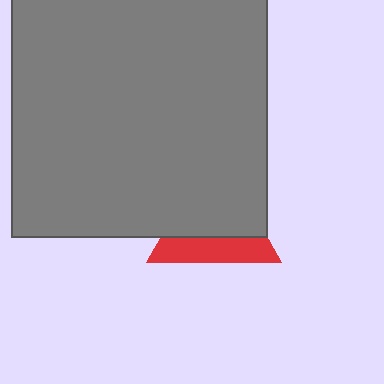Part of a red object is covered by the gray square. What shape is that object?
It is a triangle.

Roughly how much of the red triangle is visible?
A small part of it is visible (roughly 39%).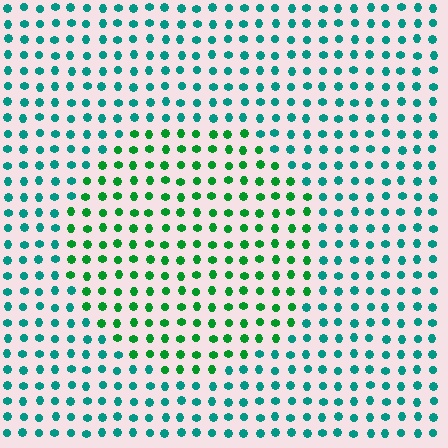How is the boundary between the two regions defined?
The boundary is defined purely by a slight shift in hue (about 38 degrees). Spacing, size, and orientation are identical on both sides.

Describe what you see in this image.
The image is filled with small teal elements in a uniform arrangement. A circle-shaped region is visible where the elements are tinted to a slightly different hue, forming a subtle color boundary.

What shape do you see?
I see a circle.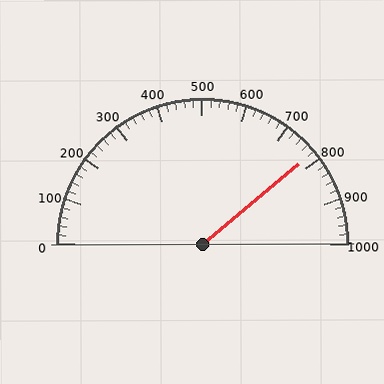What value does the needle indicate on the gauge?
The needle indicates approximately 780.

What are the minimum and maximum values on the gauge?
The gauge ranges from 0 to 1000.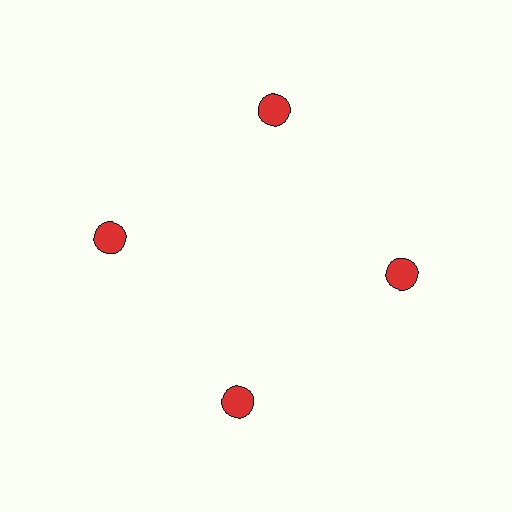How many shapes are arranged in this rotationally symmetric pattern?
There are 4 shapes, arranged in 4 groups of 1.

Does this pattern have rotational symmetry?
Yes, this pattern has 4-fold rotational symmetry. It looks the same after rotating 90 degrees around the center.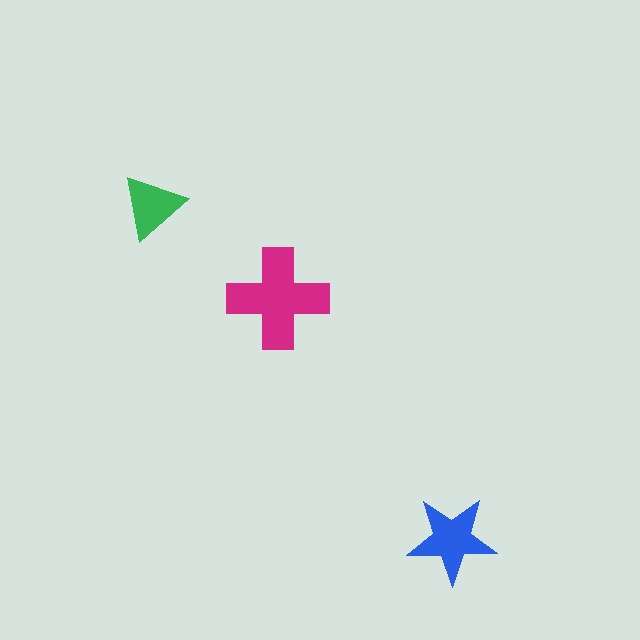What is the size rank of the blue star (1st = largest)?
2nd.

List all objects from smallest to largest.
The green triangle, the blue star, the magenta cross.